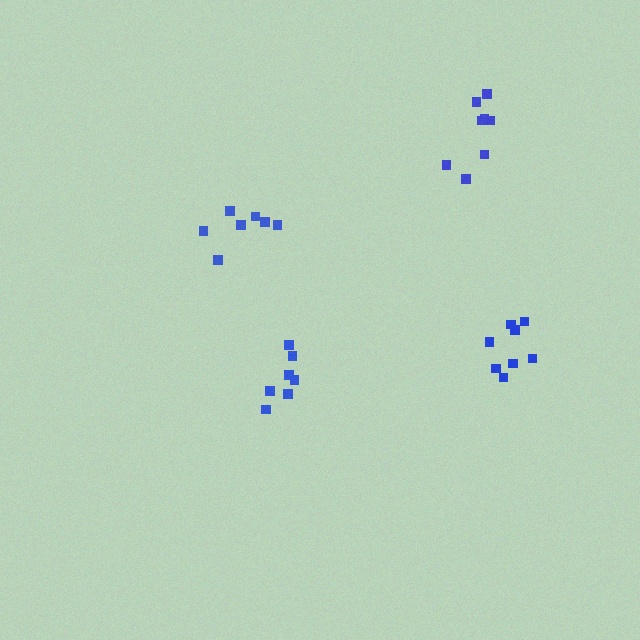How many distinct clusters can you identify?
There are 4 distinct clusters.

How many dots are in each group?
Group 1: 7 dots, Group 2: 7 dots, Group 3: 8 dots, Group 4: 8 dots (30 total).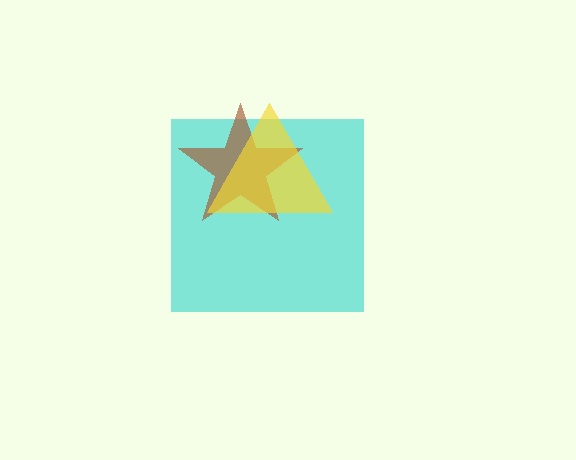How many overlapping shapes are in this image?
There are 3 overlapping shapes in the image.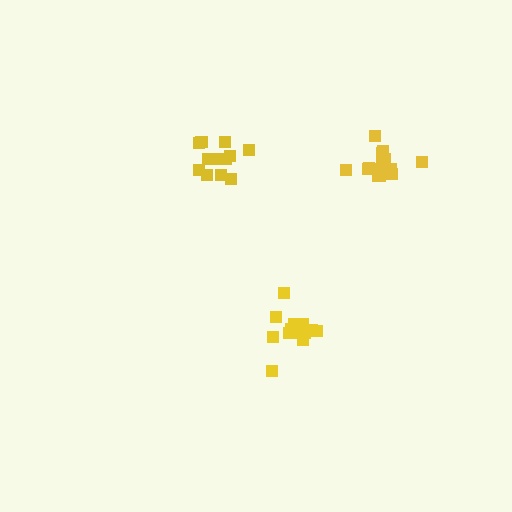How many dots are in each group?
Group 1: 12 dots, Group 2: 16 dots, Group 3: 16 dots (44 total).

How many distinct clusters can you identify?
There are 3 distinct clusters.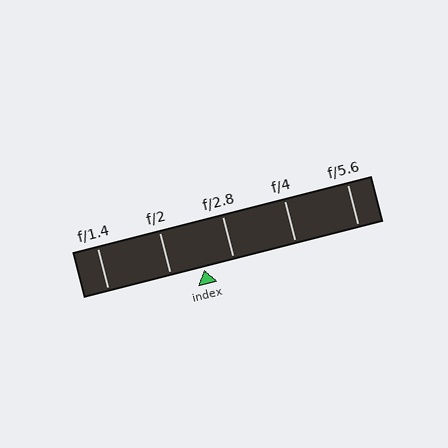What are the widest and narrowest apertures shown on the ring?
The widest aperture shown is f/1.4 and the narrowest is f/5.6.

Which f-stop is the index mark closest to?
The index mark is closest to f/2.8.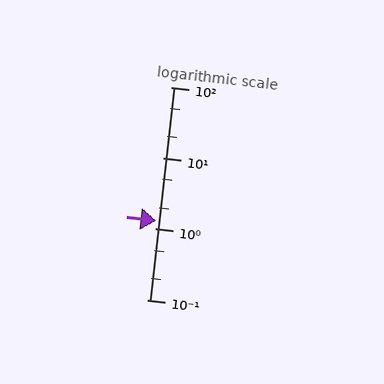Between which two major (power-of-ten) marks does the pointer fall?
The pointer is between 1 and 10.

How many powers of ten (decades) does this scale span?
The scale spans 3 decades, from 0.1 to 100.